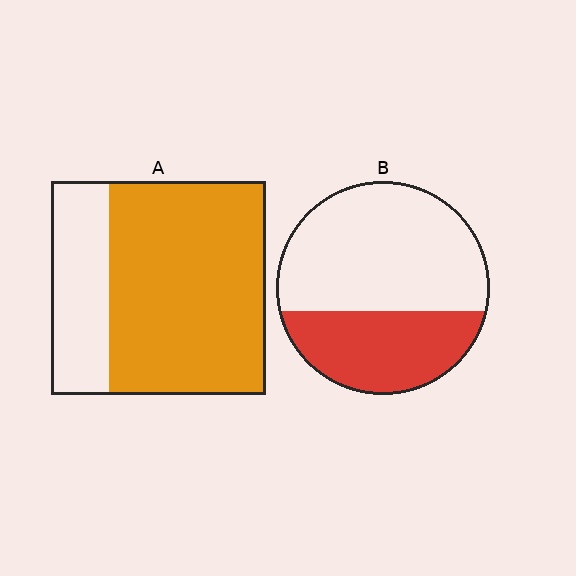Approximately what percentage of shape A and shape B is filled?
A is approximately 75% and B is approximately 35%.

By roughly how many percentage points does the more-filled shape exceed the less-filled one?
By roughly 35 percentage points (A over B).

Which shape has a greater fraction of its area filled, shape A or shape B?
Shape A.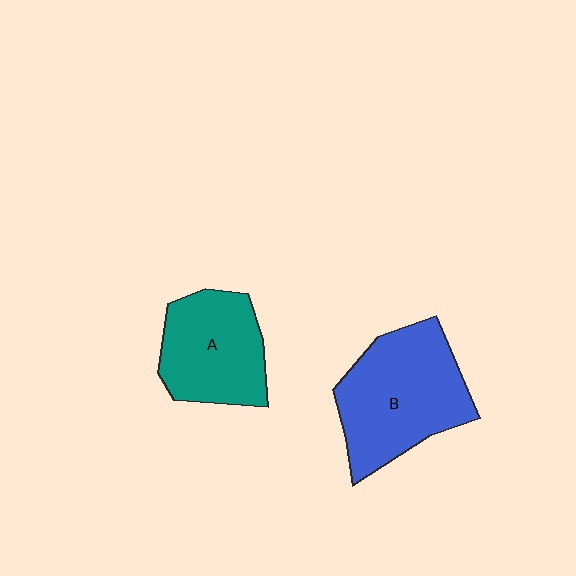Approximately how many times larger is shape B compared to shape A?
Approximately 1.3 times.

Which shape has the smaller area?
Shape A (teal).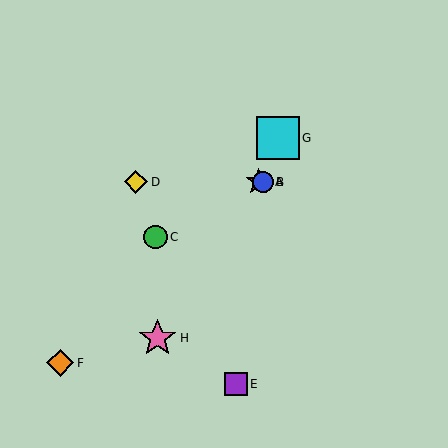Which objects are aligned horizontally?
Objects A, B, D are aligned horizontally.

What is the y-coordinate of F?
Object F is at y≈363.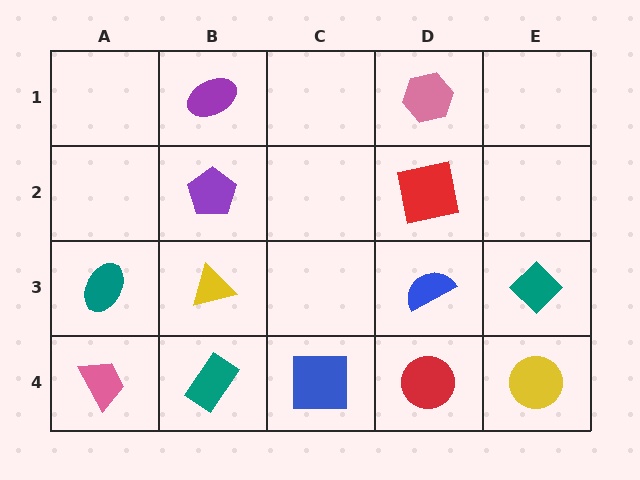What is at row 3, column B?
A yellow triangle.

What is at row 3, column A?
A teal ellipse.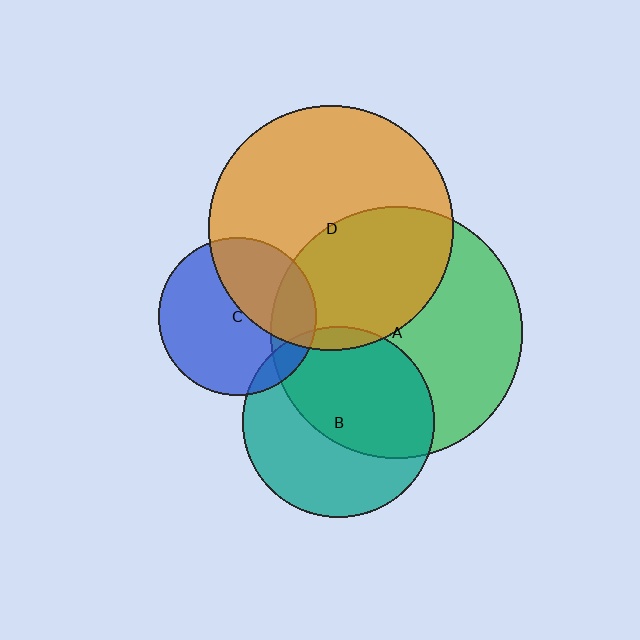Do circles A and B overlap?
Yes.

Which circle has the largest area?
Circle A (green).